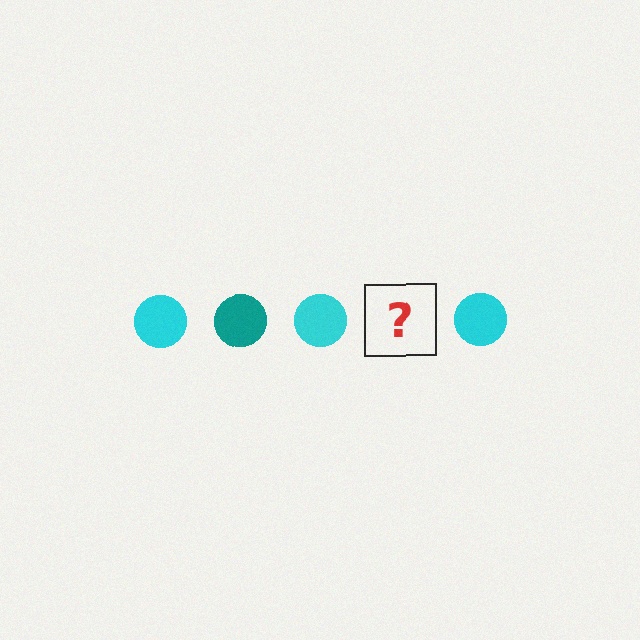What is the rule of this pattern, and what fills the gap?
The rule is that the pattern cycles through cyan, teal circles. The gap should be filled with a teal circle.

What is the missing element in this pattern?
The missing element is a teal circle.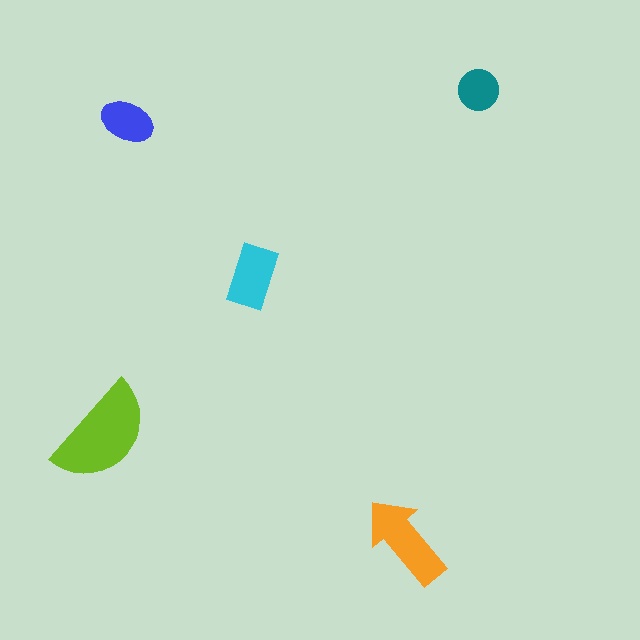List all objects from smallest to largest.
The teal circle, the blue ellipse, the cyan rectangle, the orange arrow, the lime semicircle.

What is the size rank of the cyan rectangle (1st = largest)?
3rd.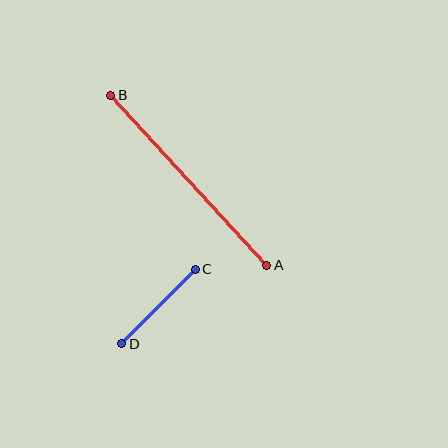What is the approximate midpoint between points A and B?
The midpoint is at approximately (189, 180) pixels.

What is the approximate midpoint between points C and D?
The midpoint is at approximately (158, 307) pixels.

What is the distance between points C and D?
The distance is approximately 105 pixels.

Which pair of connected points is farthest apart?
Points A and B are farthest apart.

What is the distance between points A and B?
The distance is approximately 231 pixels.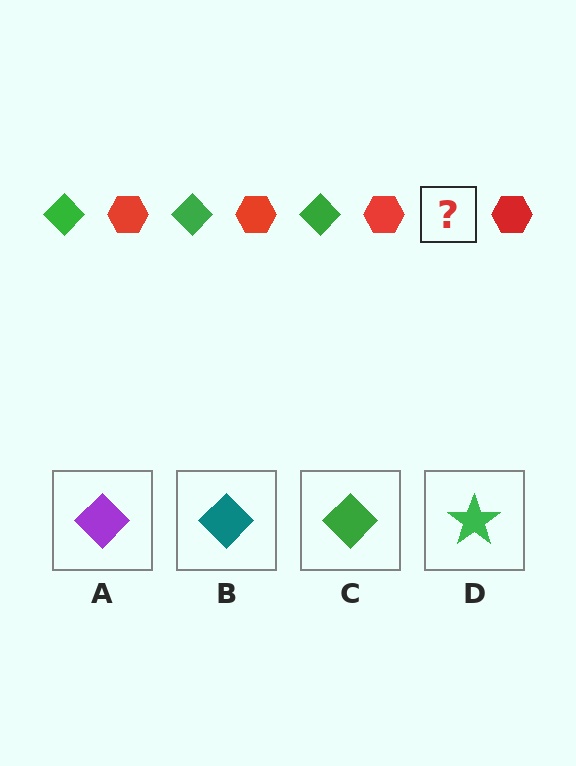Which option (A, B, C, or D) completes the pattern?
C.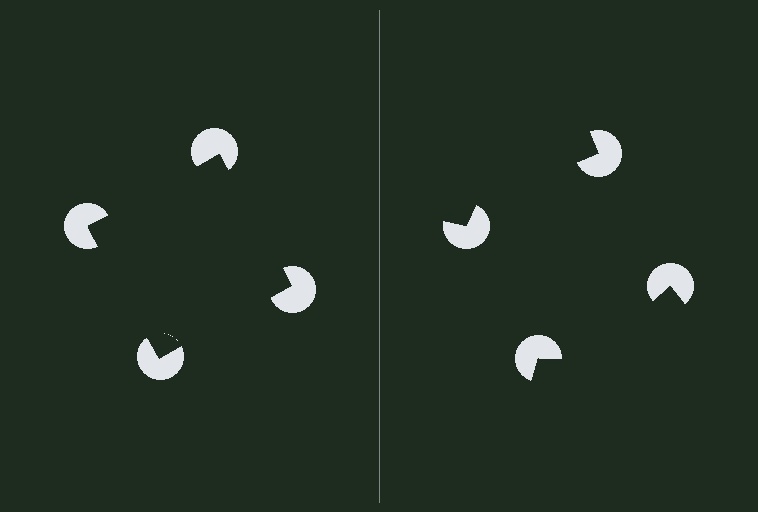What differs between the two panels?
The pac-man discs are positioned identically on both sides; only the wedge orientations differ. On the left they align to a square; on the right they are misaligned.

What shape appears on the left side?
An illusory square.